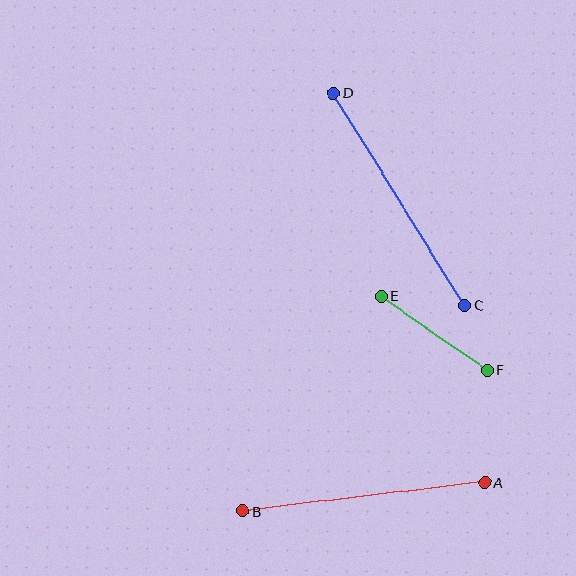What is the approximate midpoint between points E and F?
The midpoint is at approximately (434, 333) pixels.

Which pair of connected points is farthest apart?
Points C and D are farthest apart.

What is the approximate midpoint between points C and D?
The midpoint is at approximately (399, 199) pixels.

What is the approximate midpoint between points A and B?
The midpoint is at approximately (364, 497) pixels.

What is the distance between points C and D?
The distance is approximately 250 pixels.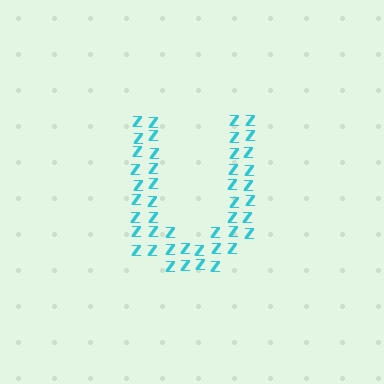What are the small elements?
The small elements are letter Z's.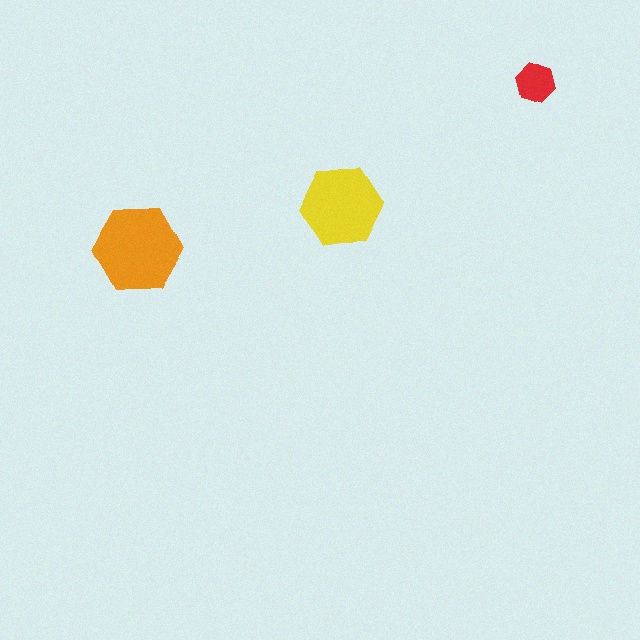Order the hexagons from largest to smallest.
the orange one, the yellow one, the red one.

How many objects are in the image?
There are 3 objects in the image.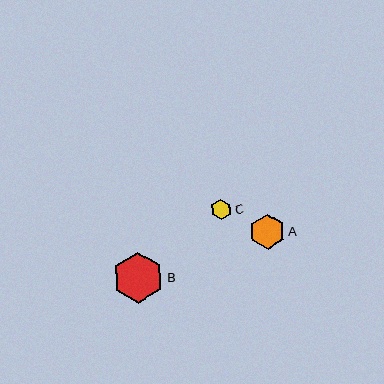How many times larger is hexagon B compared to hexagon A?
Hexagon B is approximately 1.4 times the size of hexagon A.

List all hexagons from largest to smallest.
From largest to smallest: B, A, C.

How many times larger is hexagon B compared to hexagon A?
Hexagon B is approximately 1.4 times the size of hexagon A.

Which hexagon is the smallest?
Hexagon C is the smallest with a size of approximately 20 pixels.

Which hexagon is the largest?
Hexagon B is the largest with a size of approximately 51 pixels.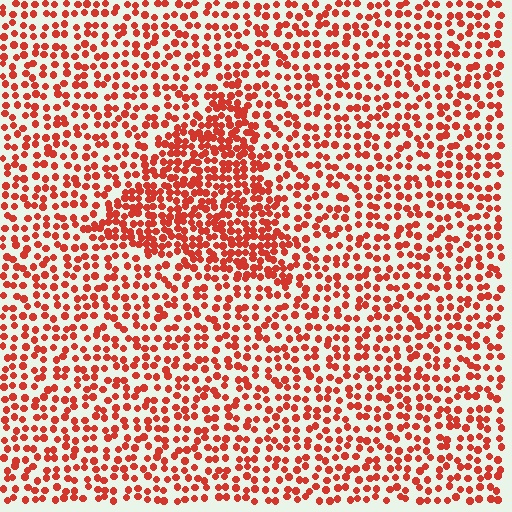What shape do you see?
I see a triangle.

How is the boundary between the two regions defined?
The boundary is defined by a change in element density (approximately 1.8x ratio). All elements are the same color, size, and shape.